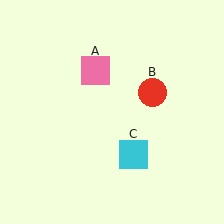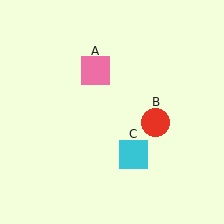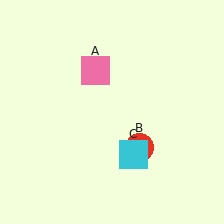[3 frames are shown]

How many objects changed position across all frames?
1 object changed position: red circle (object B).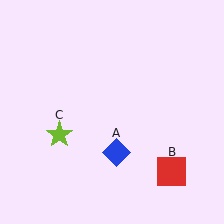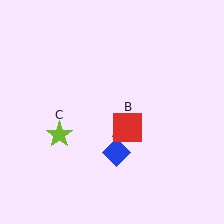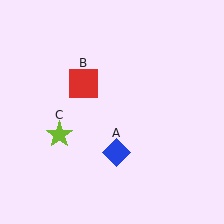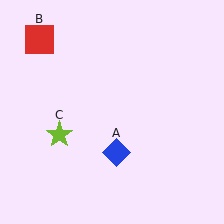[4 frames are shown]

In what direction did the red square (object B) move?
The red square (object B) moved up and to the left.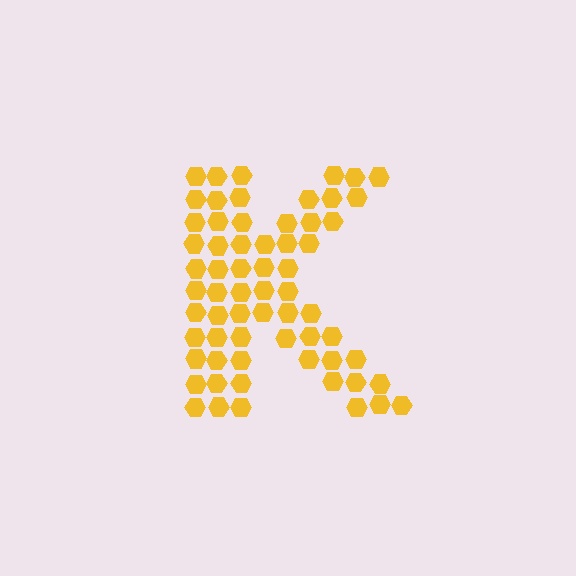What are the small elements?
The small elements are hexagons.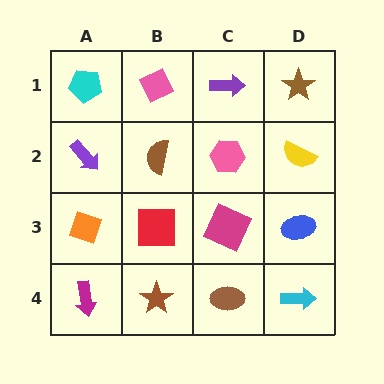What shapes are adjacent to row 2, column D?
A brown star (row 1, column D), a blue ellipse (row 3, column D), a pink hexagon (row 2, column C).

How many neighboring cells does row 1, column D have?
2.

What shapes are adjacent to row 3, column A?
A purple arrow (row 2, column A), a magenta arrow (row 4, column A), a red square (row 3, column B).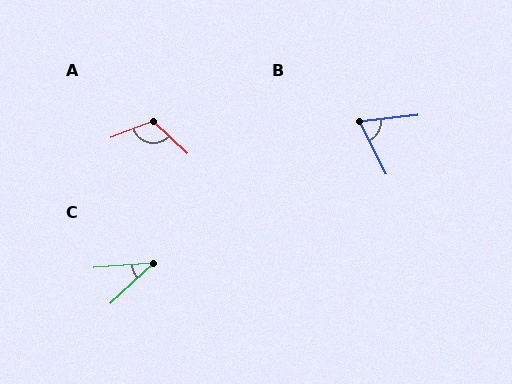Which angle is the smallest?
C, at approximately 38 degrees.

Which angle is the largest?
A, at approximately 115 degrees.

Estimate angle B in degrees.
Approximately 69 degrees.